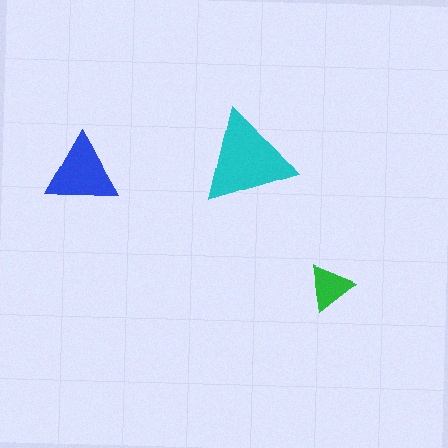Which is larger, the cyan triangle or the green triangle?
The cyan one.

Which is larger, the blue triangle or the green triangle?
The blue one.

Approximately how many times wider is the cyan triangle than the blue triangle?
About 1.5 times wider.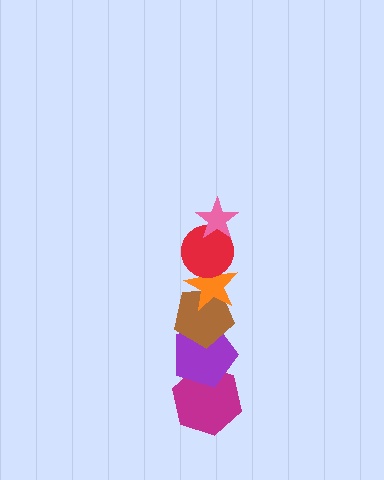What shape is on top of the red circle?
The pink star is on top of the red circle.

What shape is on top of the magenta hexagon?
The purple pentagon is on top of the magenta hexagon.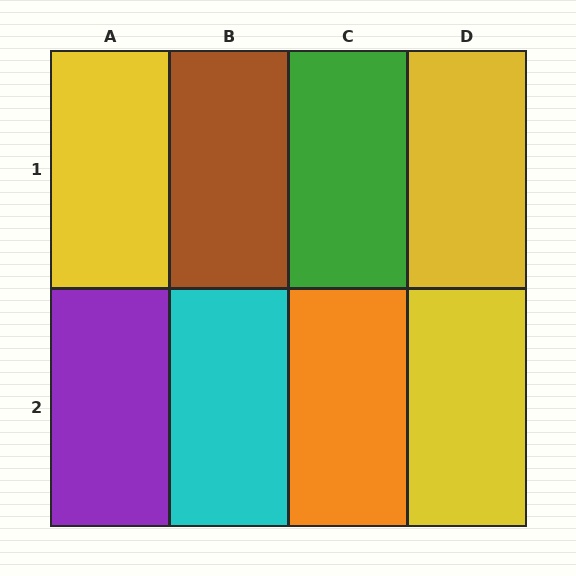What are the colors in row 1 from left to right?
Yellow, brown, green, yellow.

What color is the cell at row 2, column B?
Cyan.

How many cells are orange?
1 cell is orange.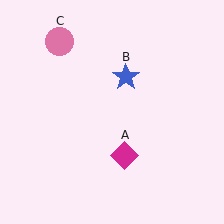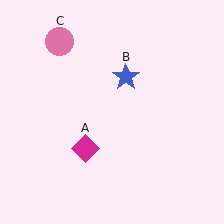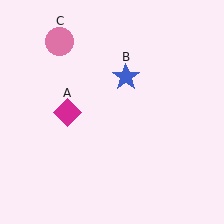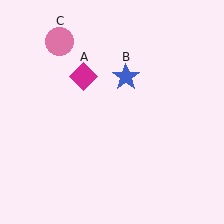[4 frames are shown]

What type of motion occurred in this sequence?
The magenta diamond (object A) rotated clockwise around the center of the scene.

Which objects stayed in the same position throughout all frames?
Blue star (object B) and pink circle (object C) remained stationary.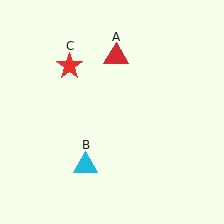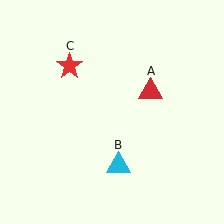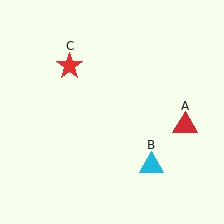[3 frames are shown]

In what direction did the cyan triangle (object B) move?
The cyan triangle (object B) moved right.